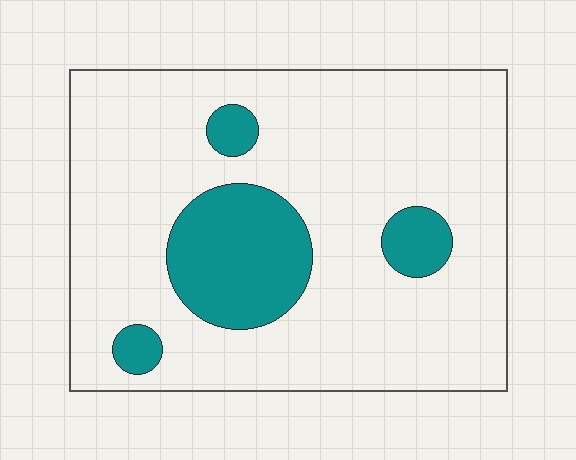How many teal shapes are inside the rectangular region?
4.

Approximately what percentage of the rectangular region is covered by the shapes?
Approximately 20%.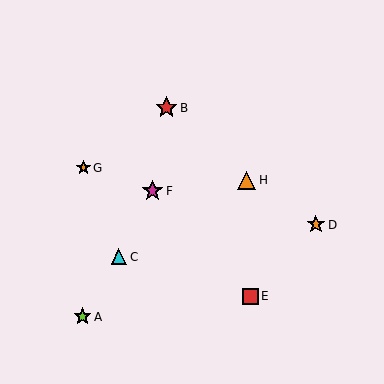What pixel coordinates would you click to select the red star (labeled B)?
Click at (166, 108) to select the red star B.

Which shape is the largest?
The red star (labeled B) is the largest.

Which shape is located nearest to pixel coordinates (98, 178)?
The orange star (labeled G) at (83, 168) is nearest to that location.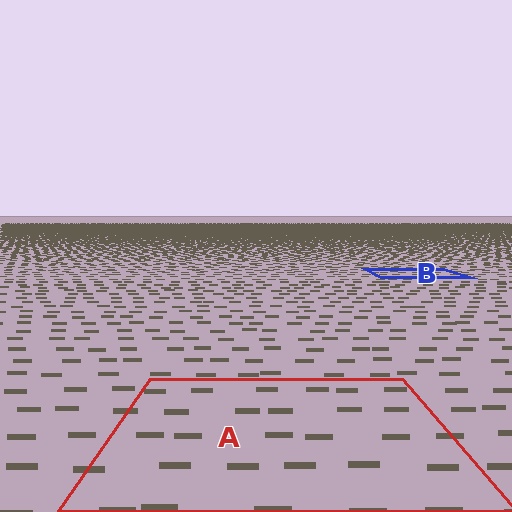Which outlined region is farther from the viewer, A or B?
Region B is farther from the viewer — the texture elements inside it appear smaller and more densely packed.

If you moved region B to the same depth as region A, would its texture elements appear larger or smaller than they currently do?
They would appear larger. At a closer depth, the same texture elements are projected at a bigger on-screen size.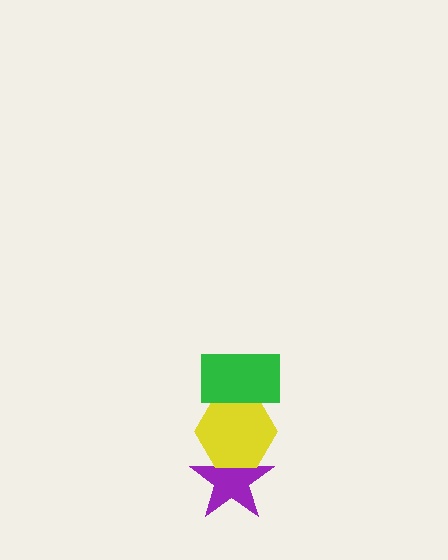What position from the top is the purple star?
The purple star is 3rd from the top.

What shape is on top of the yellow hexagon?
The green rectangle is on top of the yellow hexagon.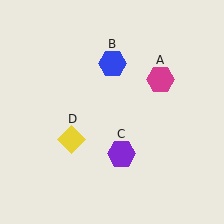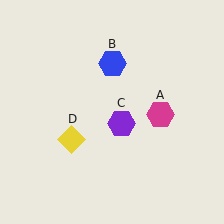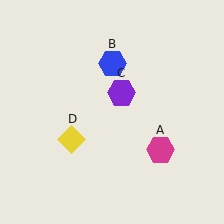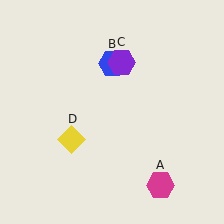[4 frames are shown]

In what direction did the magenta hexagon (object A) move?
The magenta hexagon (object A) moved down.